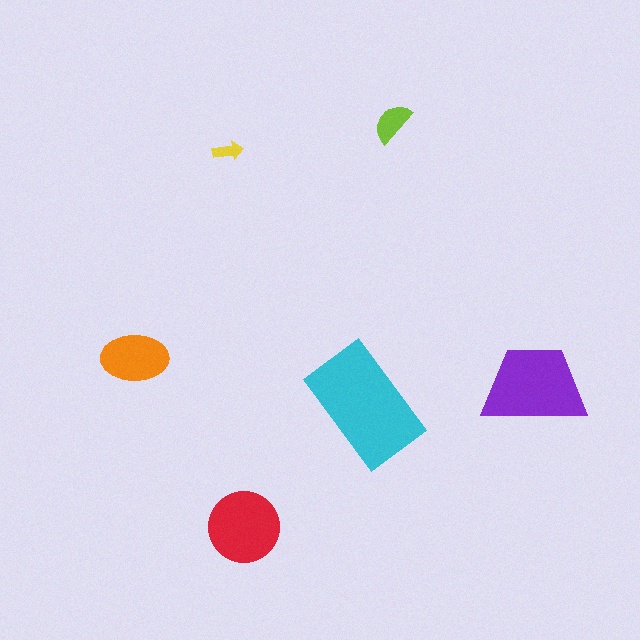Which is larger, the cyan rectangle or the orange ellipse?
The cyan rectangle.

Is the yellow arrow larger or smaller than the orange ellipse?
Smaller.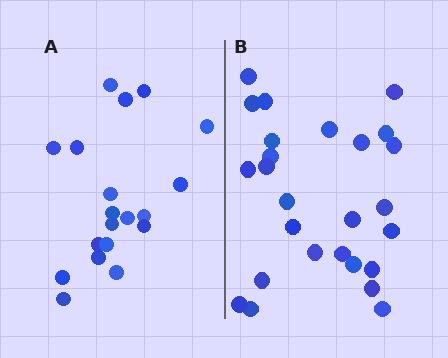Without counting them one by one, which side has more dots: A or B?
Region B (the right region) has more dots.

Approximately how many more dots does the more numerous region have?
Region B has roughly 8 or so more dots than region A.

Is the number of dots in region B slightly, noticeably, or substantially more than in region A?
Region B has noticeably more, but not dramatically so. The ratio is roughly 1.4 to 1.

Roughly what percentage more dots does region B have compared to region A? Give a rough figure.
About 35% more.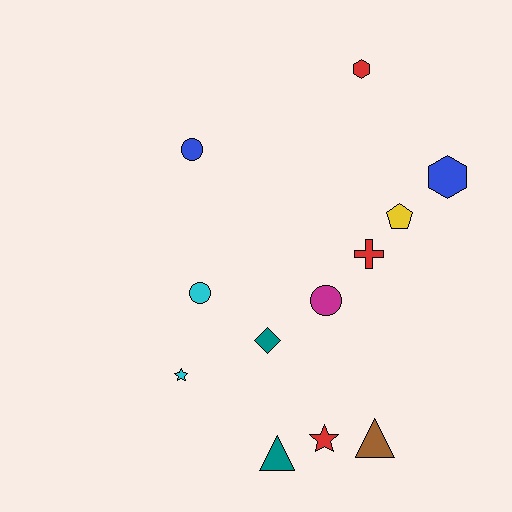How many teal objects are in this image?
There are 2 teal objects.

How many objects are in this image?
There are 12 objects.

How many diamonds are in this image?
There is 1 diamond.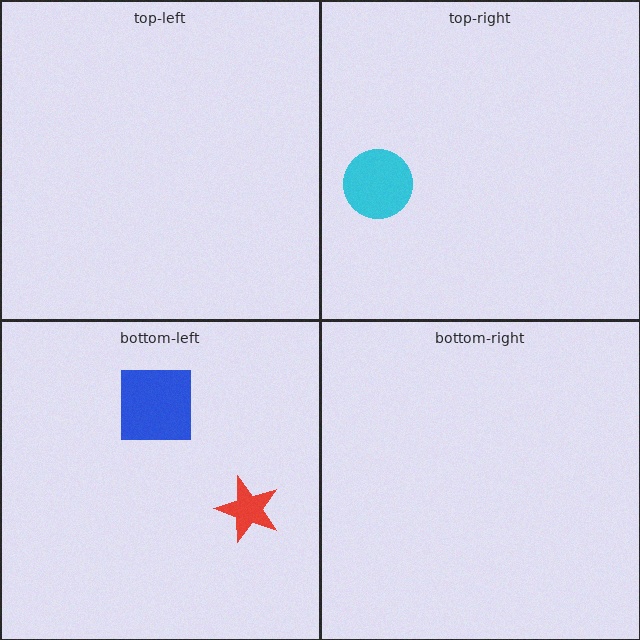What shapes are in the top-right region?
The cyan circle.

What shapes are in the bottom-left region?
The blue square, the red star.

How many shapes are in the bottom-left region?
2.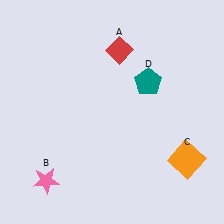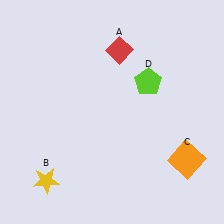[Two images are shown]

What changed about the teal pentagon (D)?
In Image 1, D is teal. In Image 2, it changed to lime.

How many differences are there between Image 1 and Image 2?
There are 2 differences between the two images.